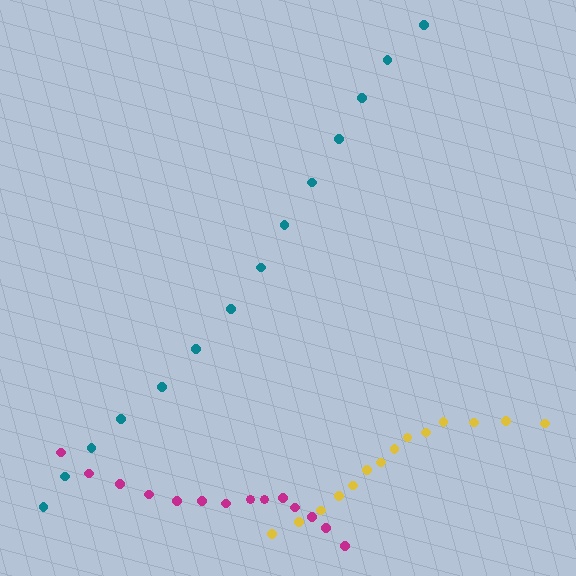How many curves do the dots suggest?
There are 3 distinct paths.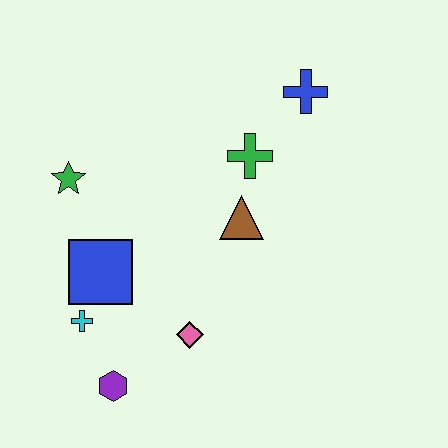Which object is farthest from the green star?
The blue cross is farthest from the green star.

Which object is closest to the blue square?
The cyan cross is closest to the blue square.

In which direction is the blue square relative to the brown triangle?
The blue square is to the left of the brown triangle.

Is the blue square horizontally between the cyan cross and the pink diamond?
Yes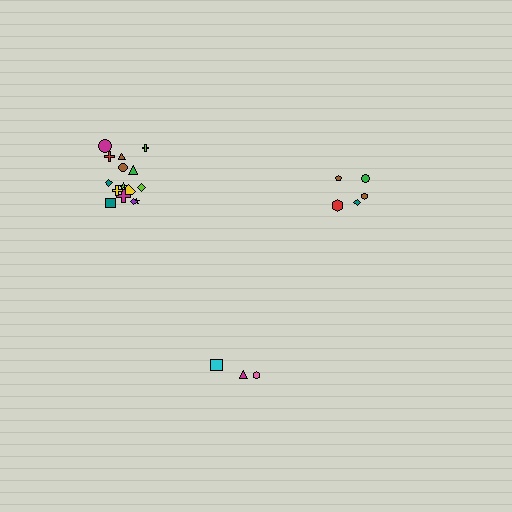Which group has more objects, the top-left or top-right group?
The top-left group.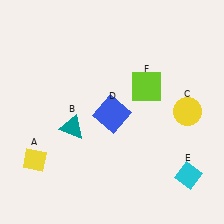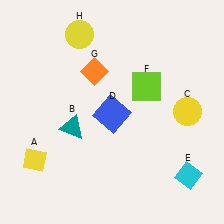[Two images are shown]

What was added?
An orange diamond (G), a yellow circle (H) were added in Image 2.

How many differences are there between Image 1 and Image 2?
There are 2 differences between the two images.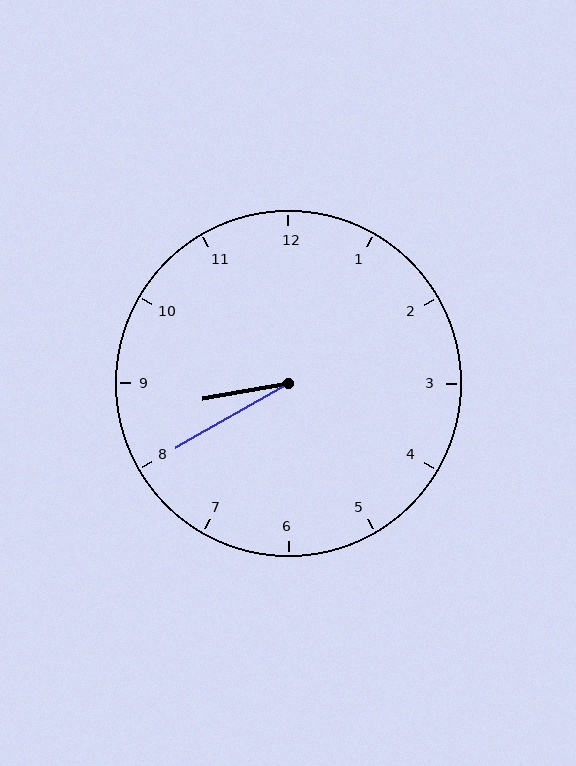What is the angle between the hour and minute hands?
Approximately 20 degrees.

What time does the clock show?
8:40.